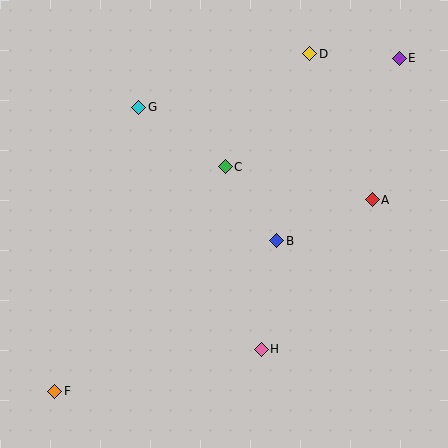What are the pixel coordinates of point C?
Point C is at (225, 167).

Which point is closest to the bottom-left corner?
Point F is closest to the bottom-left corner.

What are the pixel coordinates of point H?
Point H is at (261, 349).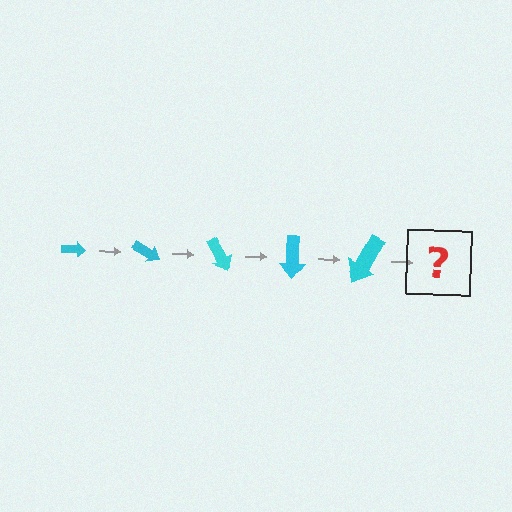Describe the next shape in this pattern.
It should be an arrow, larger than the previous one and rotated 150 degrees from the start.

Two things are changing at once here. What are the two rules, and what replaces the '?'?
The two rules are that the arrow grows larger each step and it rotates 30 degrees each step. The '?' should be an arrow, larger than the previous one and rotated 150 degrees from the start.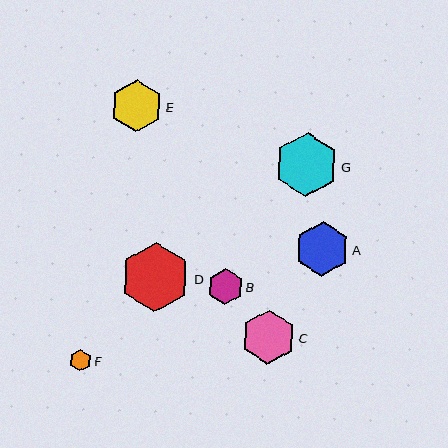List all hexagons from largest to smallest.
From largest to smallest: D, G, C, A, E, B, F.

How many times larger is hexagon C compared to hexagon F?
Hexagon C is approximately 2.5 times the size of hexagon F.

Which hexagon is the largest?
Hexagon D is the largest with a size of approximately 70 pixels.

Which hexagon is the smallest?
Hexagon F is the smallest with a size of approximately 22 pixels.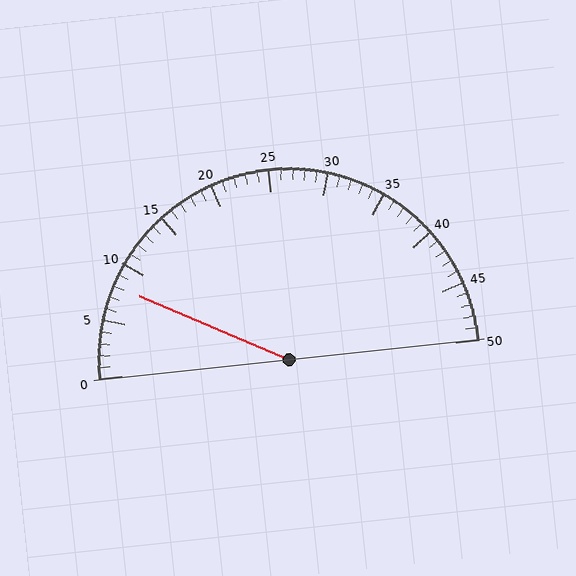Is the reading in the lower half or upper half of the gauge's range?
The reading is in the lower half of the range (0 to 50).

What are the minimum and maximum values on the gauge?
The gauge ranges from 0 to 50.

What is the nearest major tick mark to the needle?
The nearest major tick mark is 10.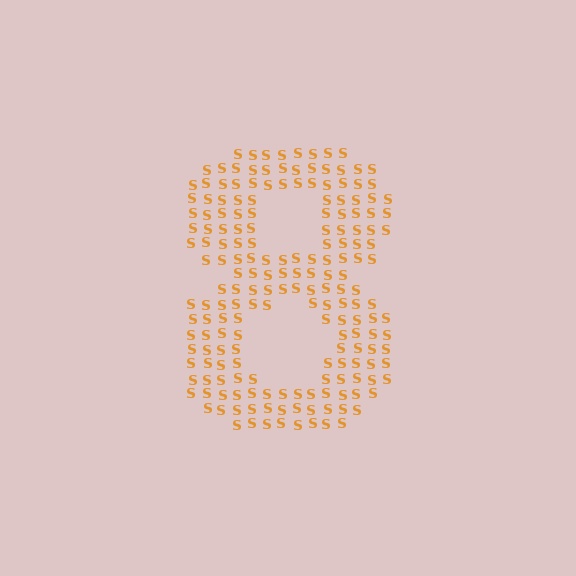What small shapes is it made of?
It is made of small letter S's.